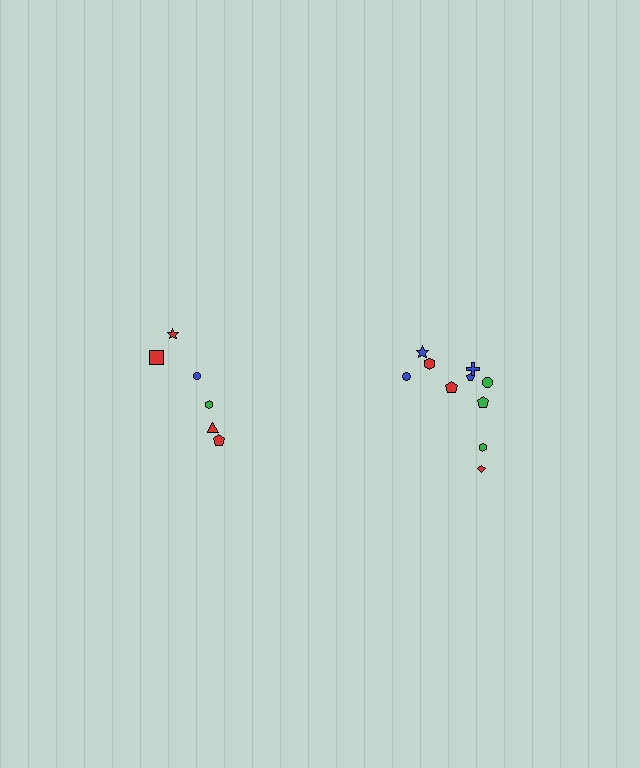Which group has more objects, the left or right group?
The right group.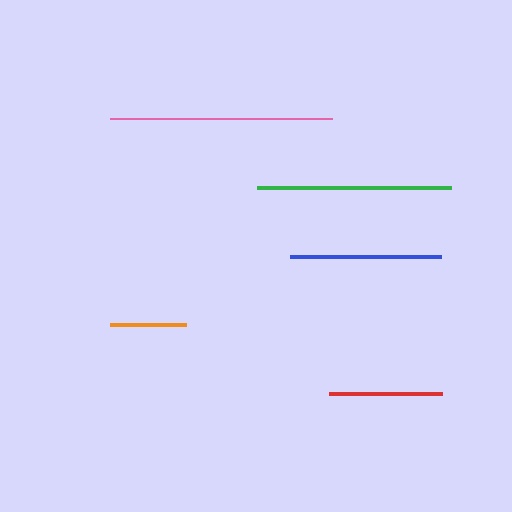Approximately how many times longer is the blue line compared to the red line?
The blue line is approximately 1.3 times the length of the red line.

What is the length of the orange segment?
The orange segment is approximately 76 pixels long.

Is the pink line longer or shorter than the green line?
The pink line is longer than the green line.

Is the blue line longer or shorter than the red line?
The blue line is longer than the red line.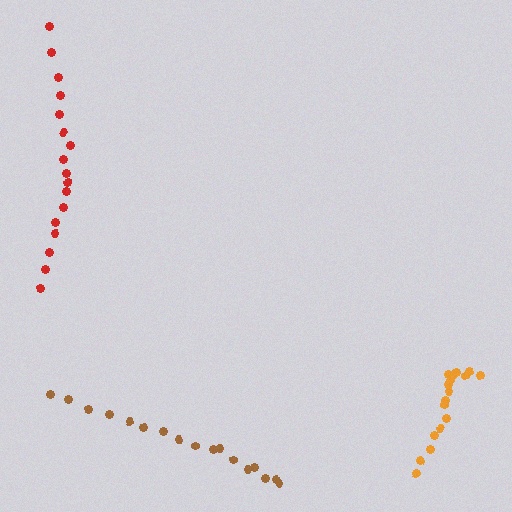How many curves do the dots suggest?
There are 3 distinct paths.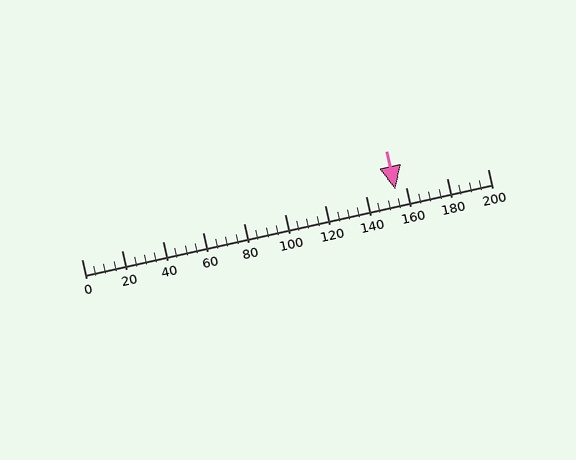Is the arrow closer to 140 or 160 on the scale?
The arrow is closer to 160.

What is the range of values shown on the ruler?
The ruler shows values from 0 to 200.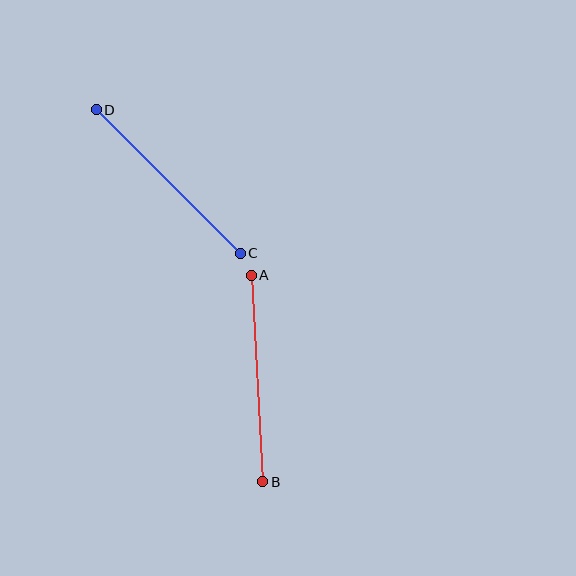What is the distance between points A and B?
The distance is approximately 207 pixels.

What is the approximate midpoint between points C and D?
The midpoint is at approximately (168, 182) pixels.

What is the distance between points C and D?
The distance is approximately 204 pixels.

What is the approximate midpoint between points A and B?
The midpoint is at approximately (257, 379) pixels.